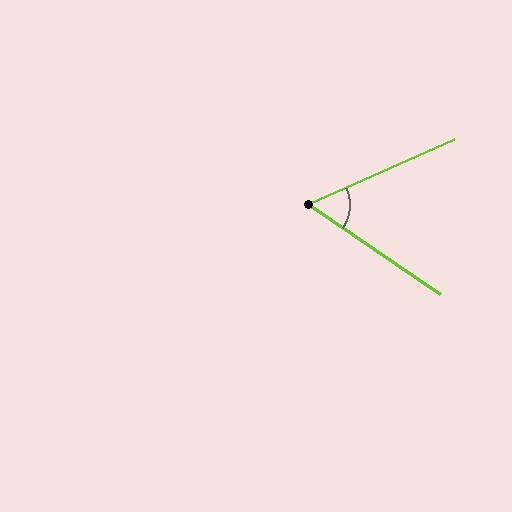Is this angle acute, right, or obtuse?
It is acute.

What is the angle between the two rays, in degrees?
Approximately 58 degrees.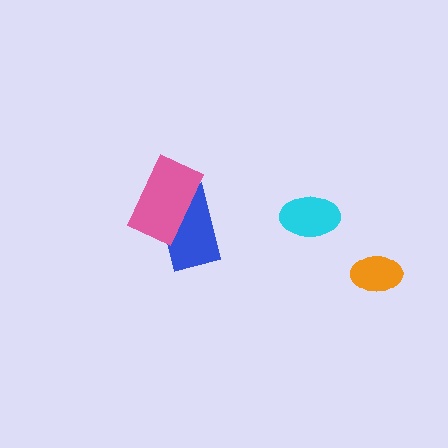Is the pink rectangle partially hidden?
No, no other shape covers it.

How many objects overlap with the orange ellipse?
0 objects overlap with the orange ellipse.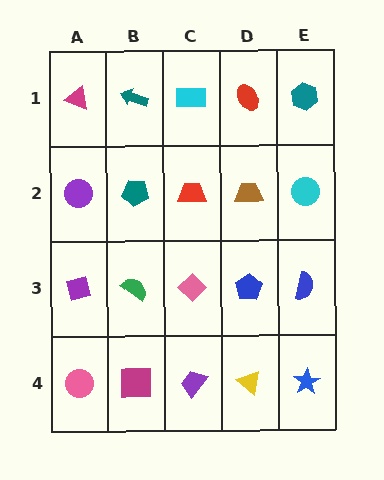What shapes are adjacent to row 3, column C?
A red trapezoid (row 2, column C), a purple trapezoid (row 4, column C), a green semicircle (row 3, column B), a blue pentagon (row 3, column D).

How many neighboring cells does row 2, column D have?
4.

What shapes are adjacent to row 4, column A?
A purple square (row 3, column A), a magenta square (row 4, column B).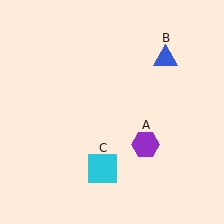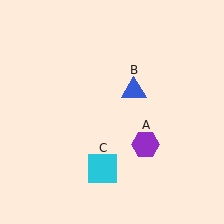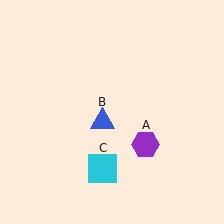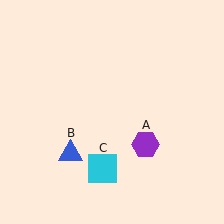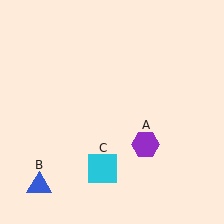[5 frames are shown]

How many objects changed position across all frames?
1 object changed position: blue triangle (object B).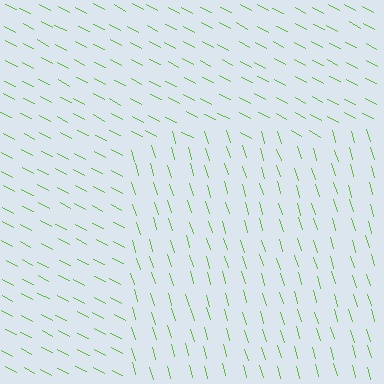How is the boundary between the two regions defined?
The boundary is defined purely by a change in line orientation (approximately 45 degrees difference). All lines are the same color and thickness.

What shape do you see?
I see a rectangle.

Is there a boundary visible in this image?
Yes, there is a texture boundary formed by a change in line orientation.